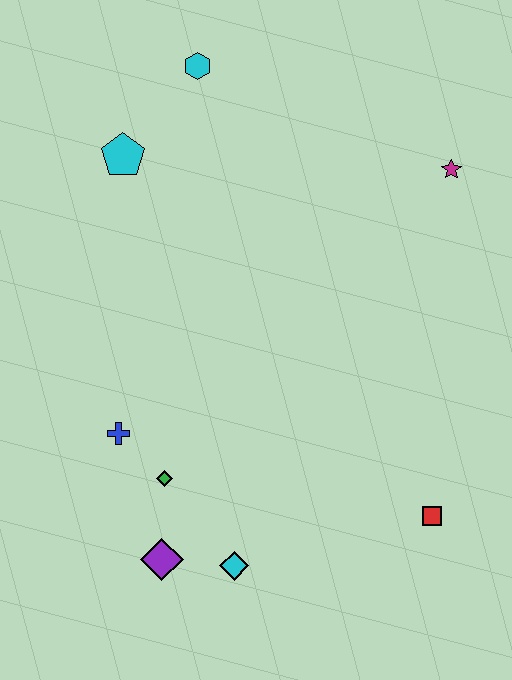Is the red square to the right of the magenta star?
No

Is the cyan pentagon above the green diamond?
Yes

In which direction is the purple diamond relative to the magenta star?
The purple diamond is below the magenta star.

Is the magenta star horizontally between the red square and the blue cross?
No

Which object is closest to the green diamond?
The blue cross is closest to the green diamond.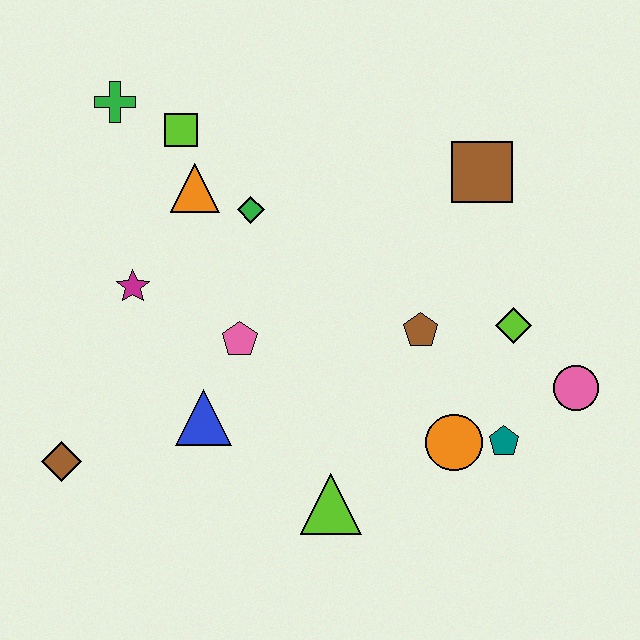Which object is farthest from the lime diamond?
The brown diamond is farthest from the lime diamond.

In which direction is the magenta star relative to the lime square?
The magenta star is below the lime square.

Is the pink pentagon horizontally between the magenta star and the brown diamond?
No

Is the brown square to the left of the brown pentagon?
No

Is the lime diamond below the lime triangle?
No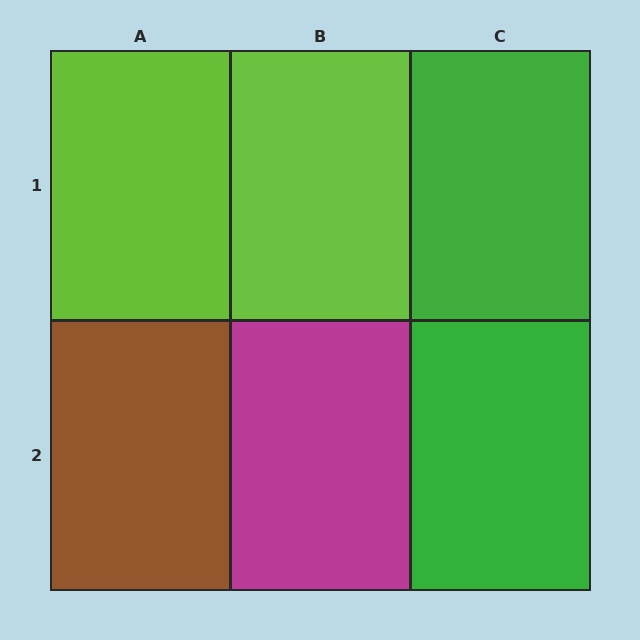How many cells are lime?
2 cells are lime.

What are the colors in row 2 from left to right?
Brown, magenta, green.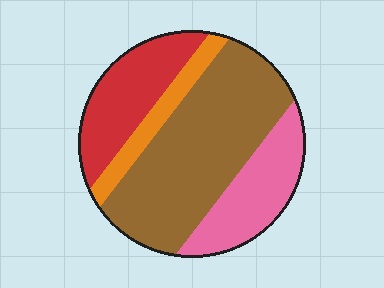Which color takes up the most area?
Brown, at roughly 50%.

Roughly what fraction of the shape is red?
Red covers 21% of the shape.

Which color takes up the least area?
Orange, at roughly 10%.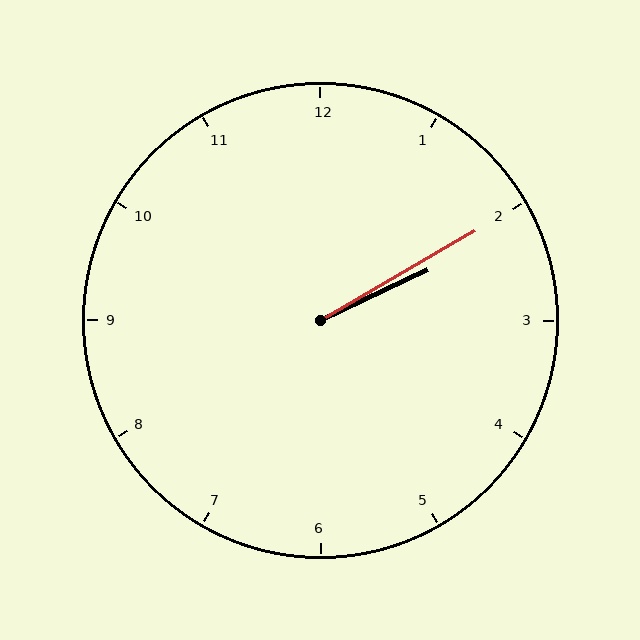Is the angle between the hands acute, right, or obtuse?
It is acute.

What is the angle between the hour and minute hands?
Approximately 5 degrees.